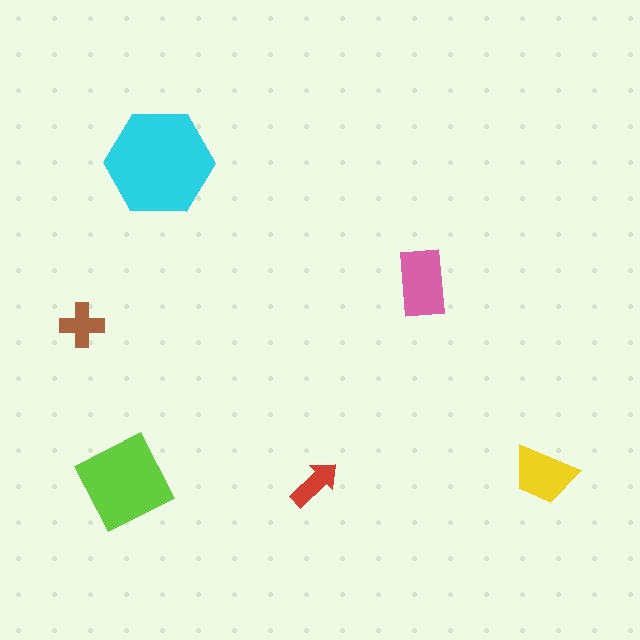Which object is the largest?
The cyan hexagon.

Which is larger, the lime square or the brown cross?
The lime square.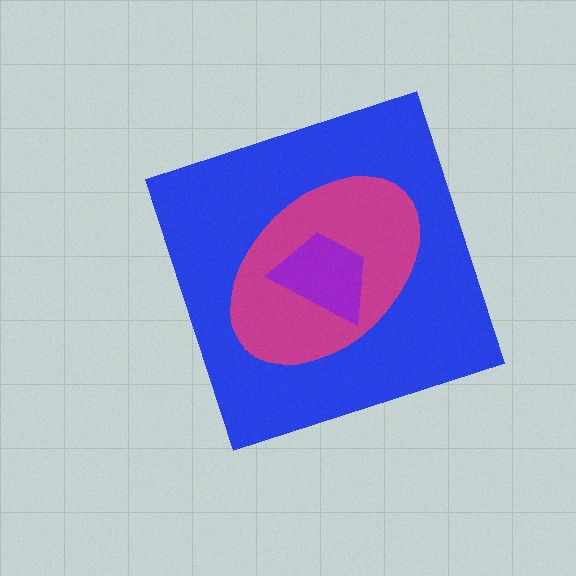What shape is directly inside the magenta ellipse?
The purple trapezoid.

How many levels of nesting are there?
3.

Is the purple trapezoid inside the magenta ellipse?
Yes.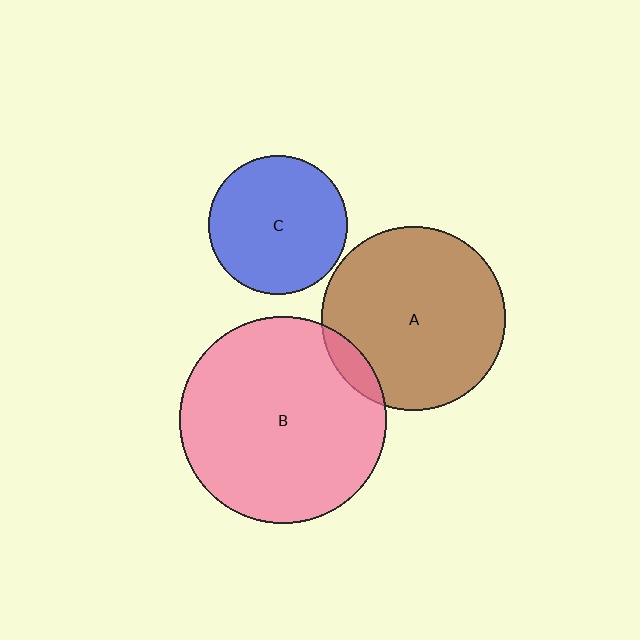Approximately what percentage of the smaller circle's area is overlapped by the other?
Approximately 10%.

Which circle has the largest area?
Circle B (pink).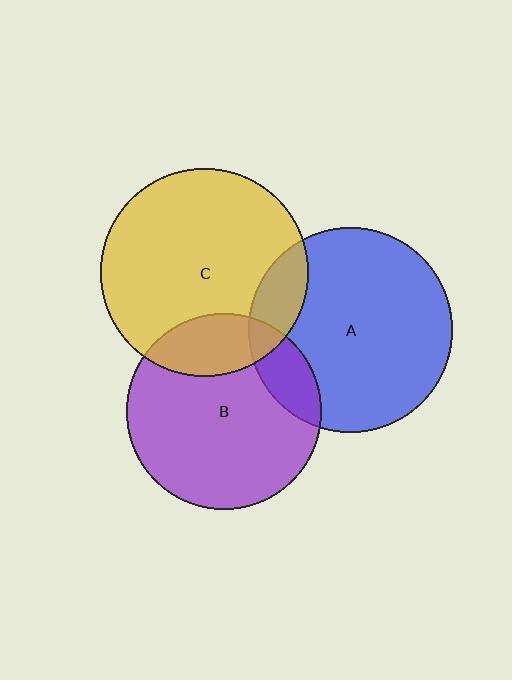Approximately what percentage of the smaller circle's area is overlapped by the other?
Approximately 15%.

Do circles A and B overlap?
Yes.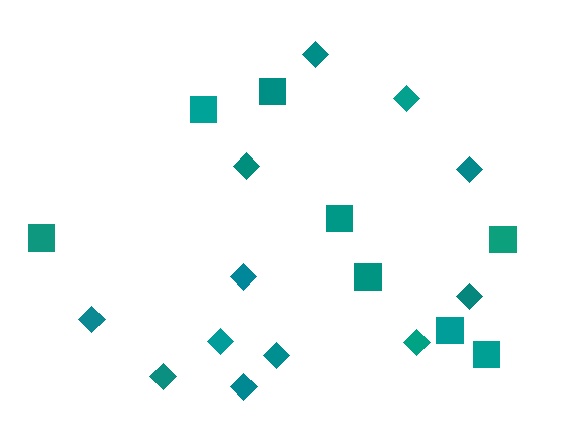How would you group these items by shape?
There are 2 groups: one group of diamonds (12) and one group of squares (8).